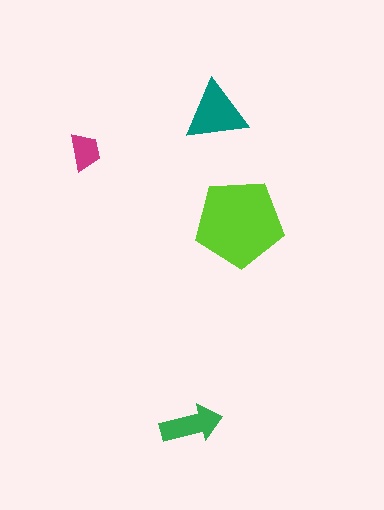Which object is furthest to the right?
The lime pentagon is rightmost.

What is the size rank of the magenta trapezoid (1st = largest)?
4th.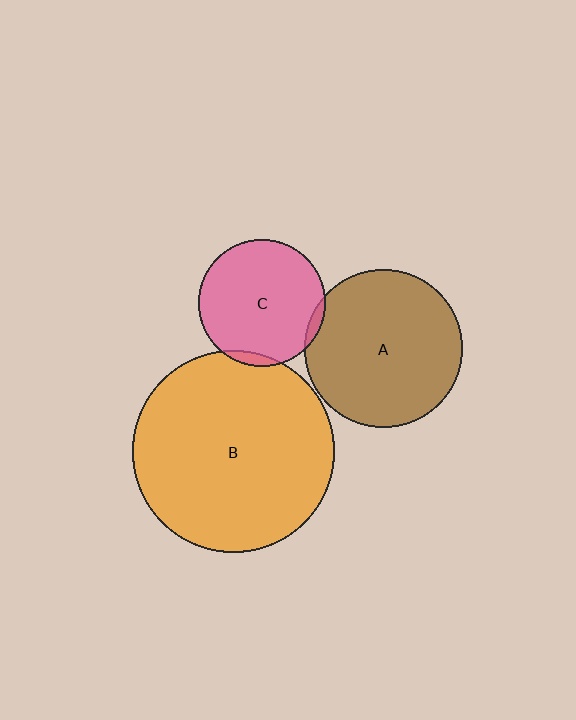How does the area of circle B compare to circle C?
Approximately 2.5 times.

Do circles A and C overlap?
Yes.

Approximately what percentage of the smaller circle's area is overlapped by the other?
Approximately 5%.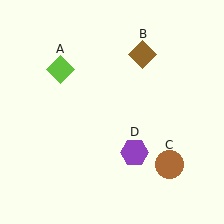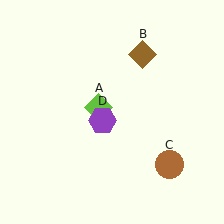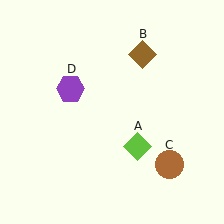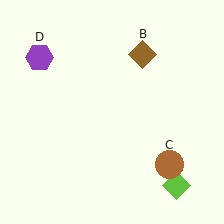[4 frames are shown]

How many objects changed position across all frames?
2 objects changed position: lime diamond (object A), purple hexagon (object D).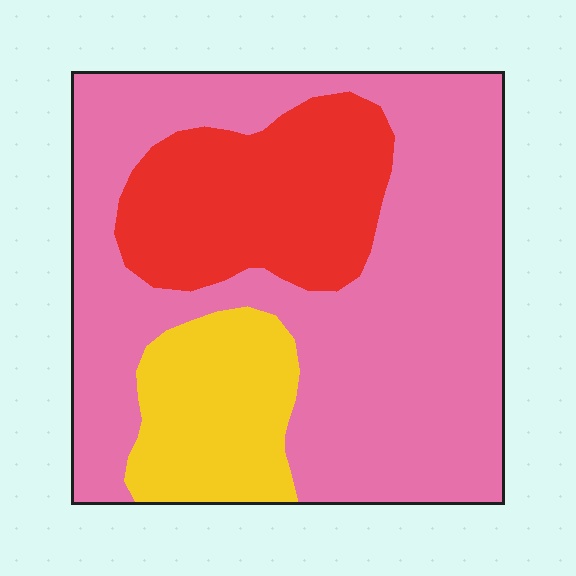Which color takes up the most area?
Pink, at roughly 60%.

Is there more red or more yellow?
Red.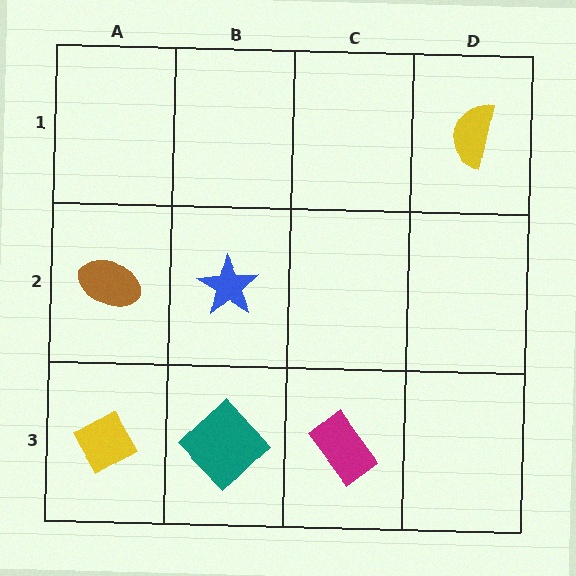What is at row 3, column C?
A magenta rectangle.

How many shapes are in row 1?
1 shape.